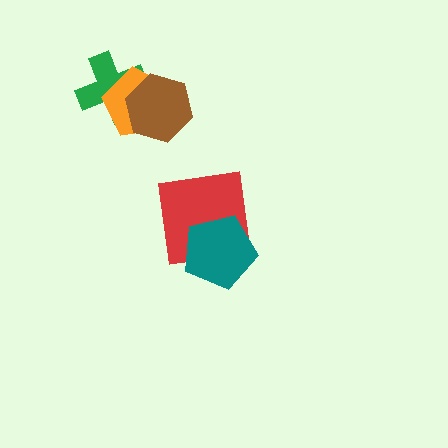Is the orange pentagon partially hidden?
Yes, it is partially covered by another shape.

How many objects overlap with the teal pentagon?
1 object overlaps with the teal pentagon.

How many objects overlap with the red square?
1 object overlaps with the red square.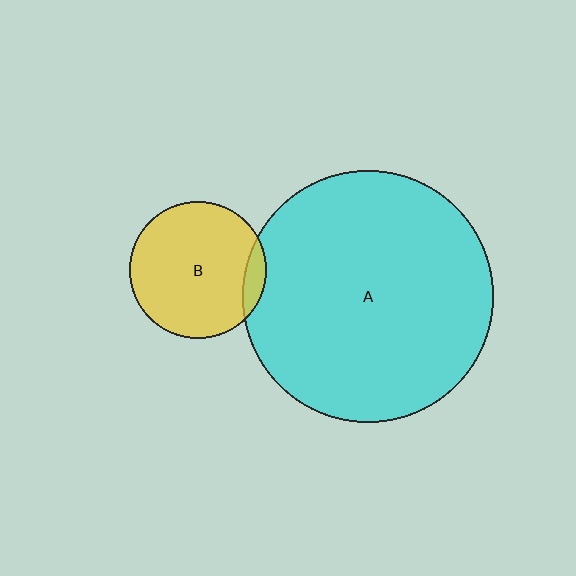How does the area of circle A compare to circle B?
Approximately 3.4 times.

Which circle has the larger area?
Circle A (cyan).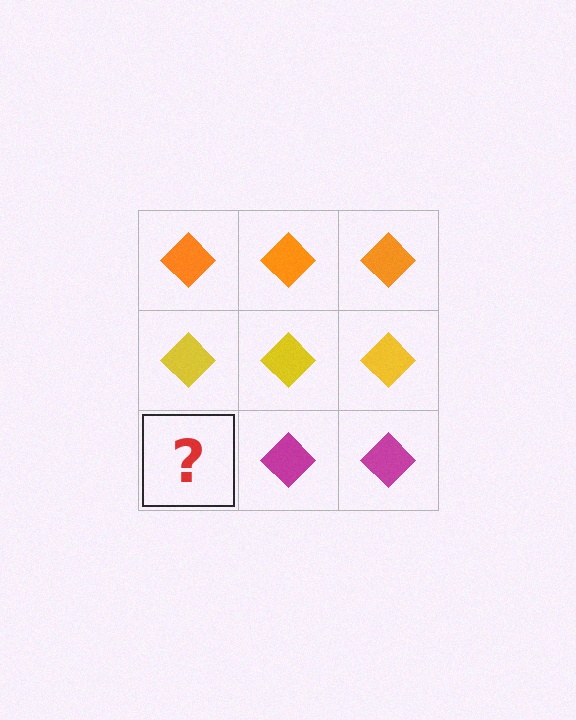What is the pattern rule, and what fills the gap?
The rule is that each row has a consistent color. The gap should be filled with a magenta diamond.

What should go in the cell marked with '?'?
The missing cell should contain a magenta diamond.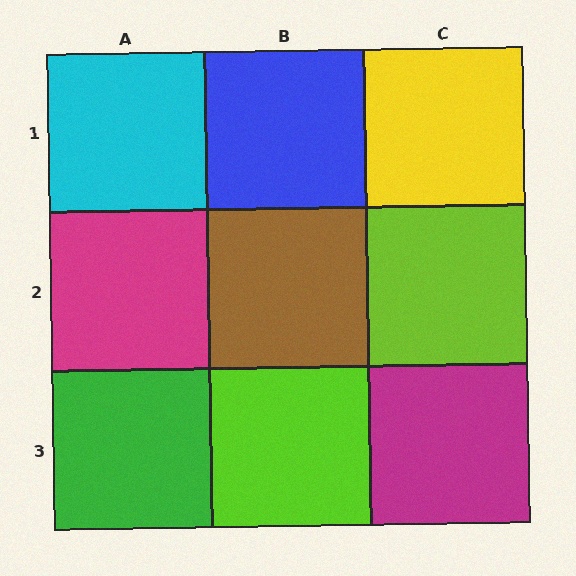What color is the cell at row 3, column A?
Green.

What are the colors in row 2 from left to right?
Magenta, brown, lime.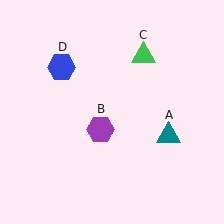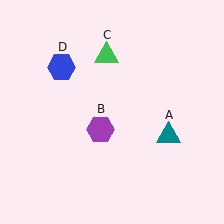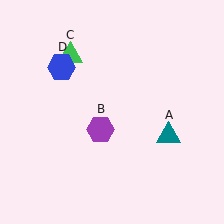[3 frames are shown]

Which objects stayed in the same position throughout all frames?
Teal triangle (object A) and purple hexagon (object B) and blue hexagon (object D) remained stationary.